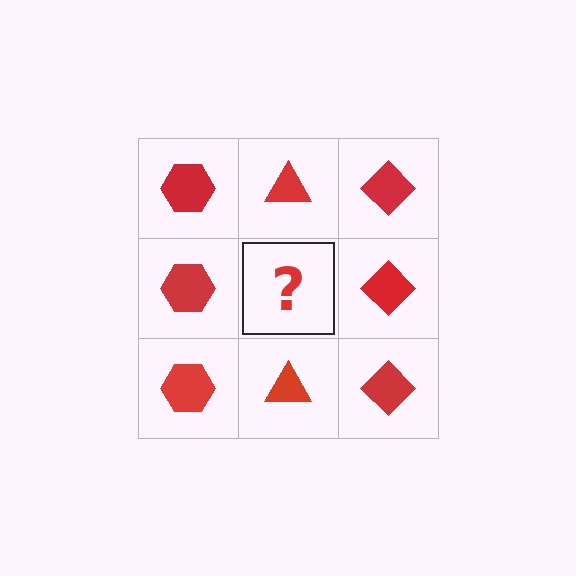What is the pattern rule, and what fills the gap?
The rule is that each column has a consistent shape. The gap should be filled with a red triangle.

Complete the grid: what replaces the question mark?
The question mark should be replaced with a red triangle.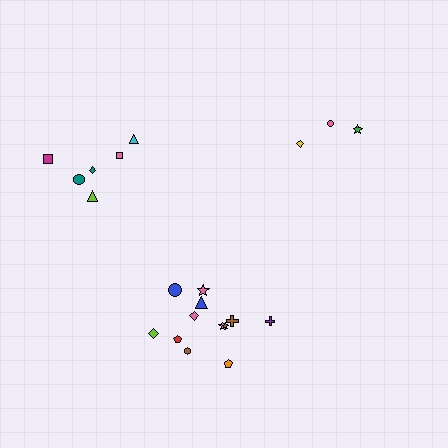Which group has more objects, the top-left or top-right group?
The top-left group.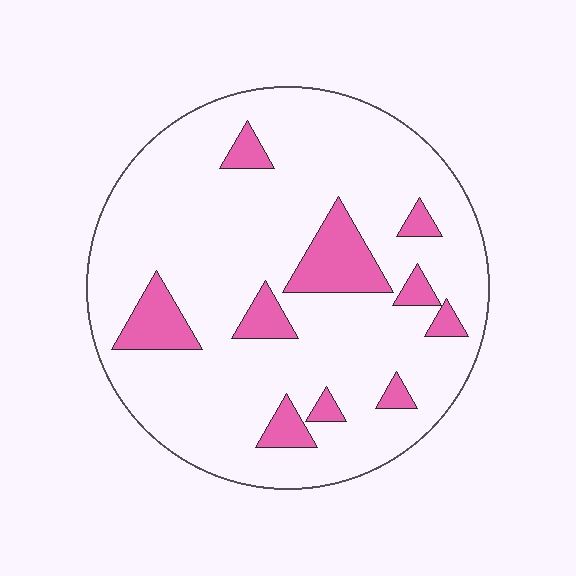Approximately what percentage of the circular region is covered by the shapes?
Approximately 15%.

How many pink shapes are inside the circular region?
10.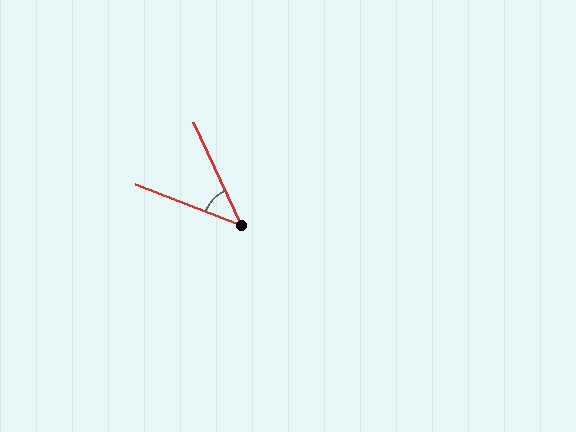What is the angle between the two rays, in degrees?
Approximately 44 degrees.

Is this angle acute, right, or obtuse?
It is acute.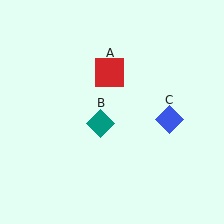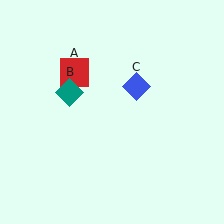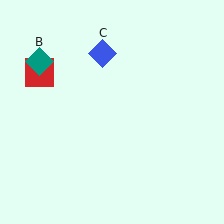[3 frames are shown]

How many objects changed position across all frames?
3 objects changed position: red square (object A), teal diamond (object B), blue diamond (object C).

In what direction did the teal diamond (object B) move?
The teal diamond (object B) moved up and to the left.